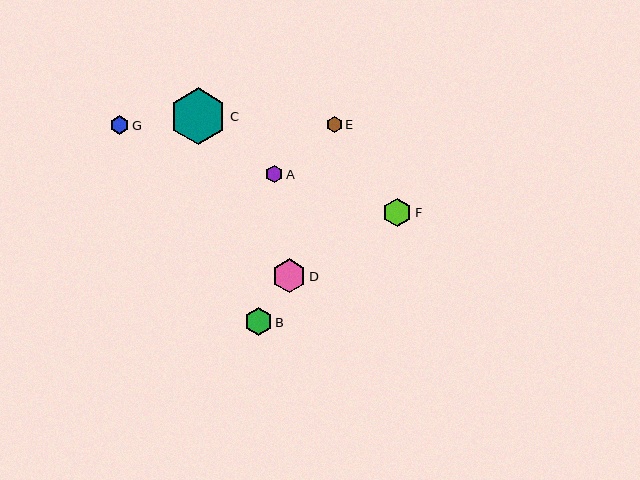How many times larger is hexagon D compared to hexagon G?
Hexagon D is approximately 1.8 times the size of hexagon G.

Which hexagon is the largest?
Hexagon C is the largest with a size of approximately 57 pixels.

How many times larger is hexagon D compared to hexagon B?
Hexagon D is approximately 1.2 times the size of hexagon B.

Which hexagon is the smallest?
Hexagon E is the smallest with a size of approximately 16 pixels.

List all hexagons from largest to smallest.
From largest to smallest: C, D, F, B, G, A, E.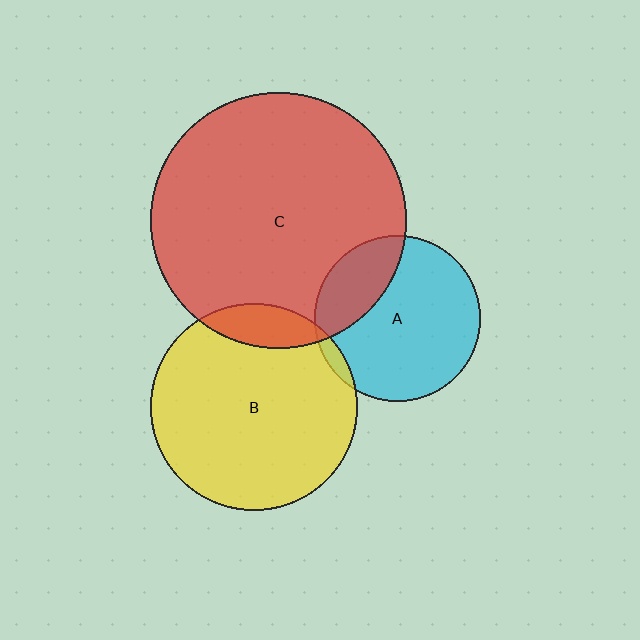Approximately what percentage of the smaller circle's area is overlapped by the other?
Approximately 5%.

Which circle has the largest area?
Circle C (red).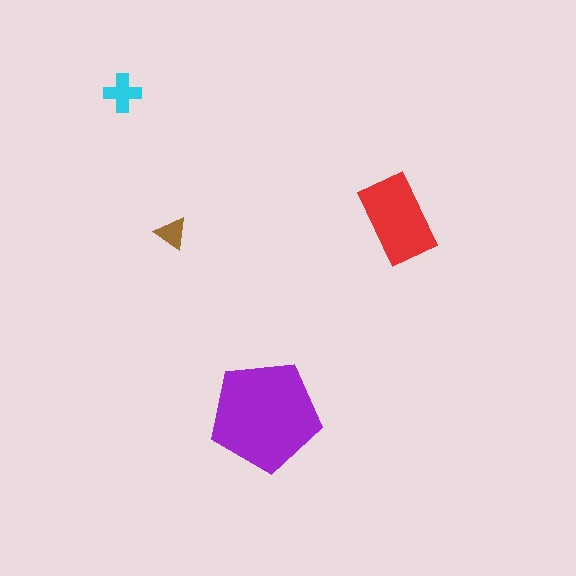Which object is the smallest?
The brown triangle.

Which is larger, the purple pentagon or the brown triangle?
The purple pentagon.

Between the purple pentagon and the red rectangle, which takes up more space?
The purple pentagon.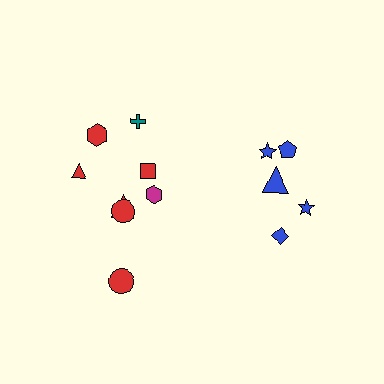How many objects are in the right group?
There are 5 objects.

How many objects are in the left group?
There are 8 objects.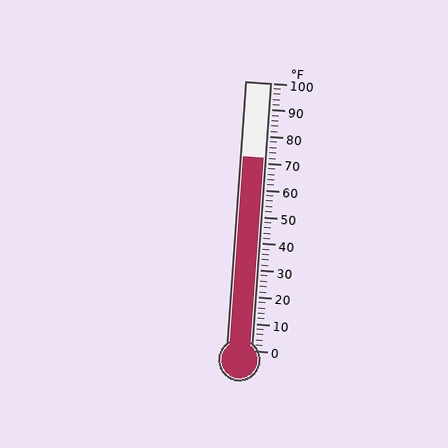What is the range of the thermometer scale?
The thermometer scale ranges from 0°F to 100°F.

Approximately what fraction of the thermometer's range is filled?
The thermometer is filled to approximately 70% of its range.